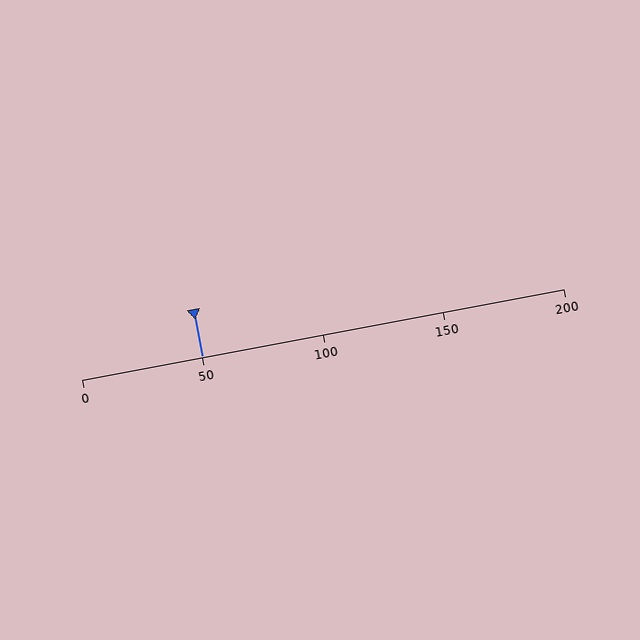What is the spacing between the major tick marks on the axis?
The major ticks are spaced 50 apart.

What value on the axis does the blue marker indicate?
The marker indicates approximately 50.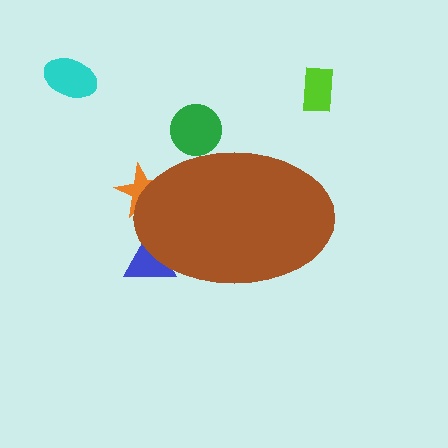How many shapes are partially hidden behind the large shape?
3 shapes are partially hidden.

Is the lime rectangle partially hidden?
No, the lime rectangle is fully visible.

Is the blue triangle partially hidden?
Yes, the blue triangle is partially hidden behind the brown ellipse.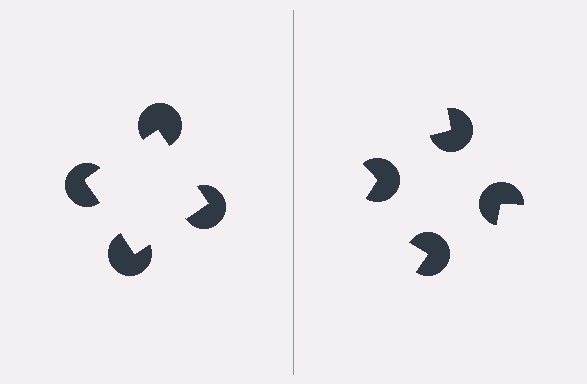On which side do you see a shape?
An illusory square appears on the left side. On the right side the wedge cuts are rotated, so no coherent shape forms.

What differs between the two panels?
The pac-man discs are positioned identically on both sides; only the wedge orientations differ. On the left they align to a square; on the right they are misaligned.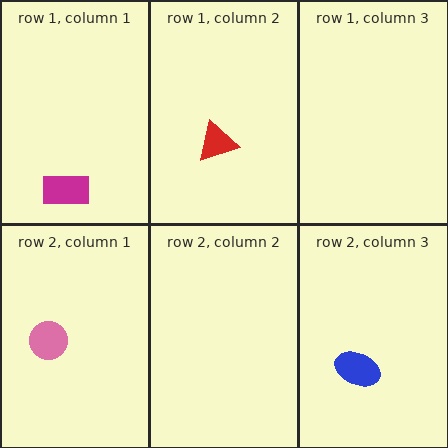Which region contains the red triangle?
The row 1, column 2 region.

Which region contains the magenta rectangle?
The row 1, column 1 region.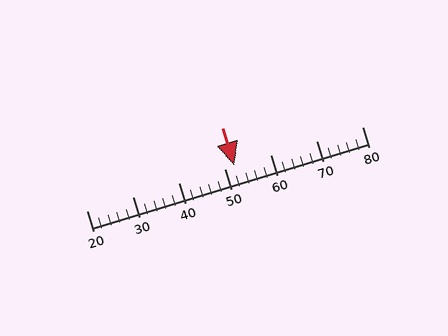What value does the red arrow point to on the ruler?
The red arrow points to approximately 52.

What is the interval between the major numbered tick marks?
The major tick marks are spaced 10 units apart.